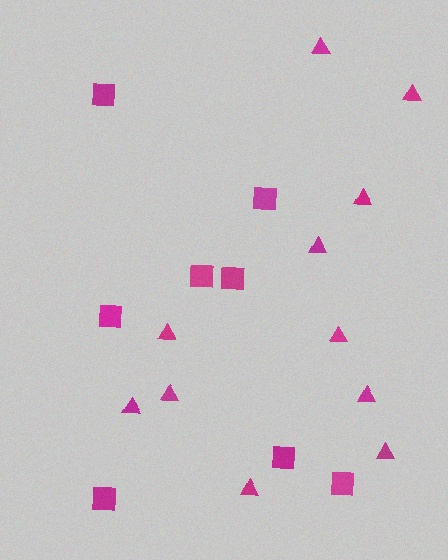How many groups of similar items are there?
There are 2 groups: one group of triangles (11) and one group of squares (8).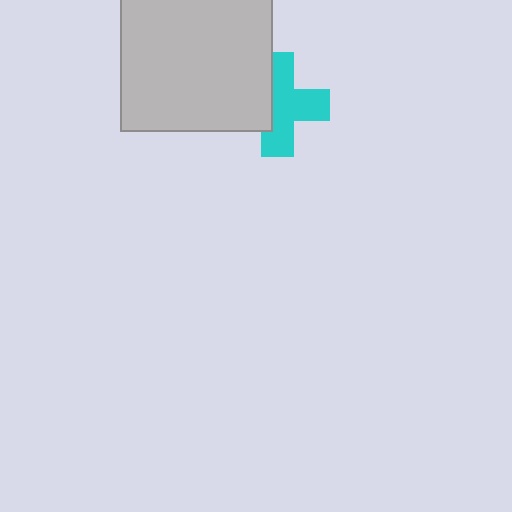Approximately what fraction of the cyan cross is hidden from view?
Roughly 37% of the cyan cross is hidden behind the light gray rectangle.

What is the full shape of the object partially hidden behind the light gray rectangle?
The partially hidden object is a cyan cross.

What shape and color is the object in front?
The object in front is a light gray rectangle.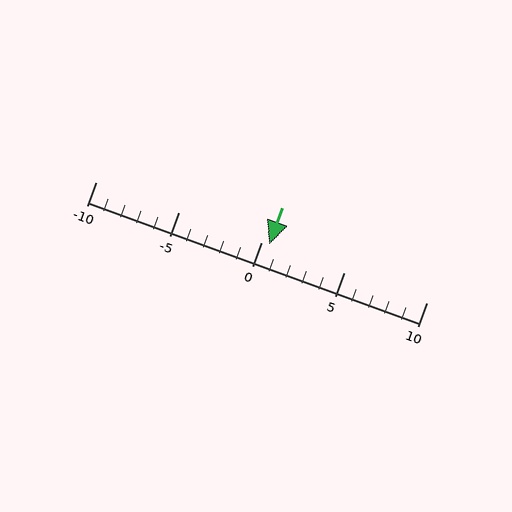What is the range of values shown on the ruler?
The ruler shows values from -10 to 10.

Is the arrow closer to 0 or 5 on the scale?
The arrow is closer to 0.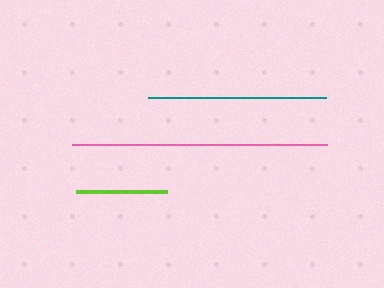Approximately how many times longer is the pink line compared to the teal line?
The pink line is approximately 1.4 times the length of the teal line.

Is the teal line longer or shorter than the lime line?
The teal line is longer than the lime line.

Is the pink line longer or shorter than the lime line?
The pink line is longer than the lime line.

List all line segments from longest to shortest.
From longest to shortest: pink, teal, lime.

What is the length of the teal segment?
The teal segment is approximately 178 pixels long.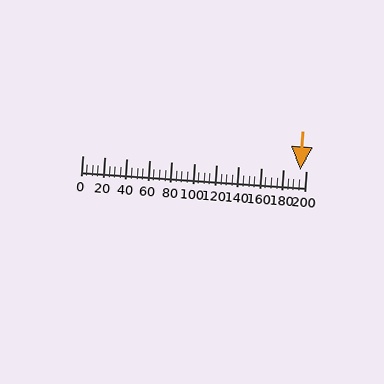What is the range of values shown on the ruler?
The ruler shows values from 0 to 200.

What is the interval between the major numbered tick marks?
The major tick marks are spaced 20 units apart.